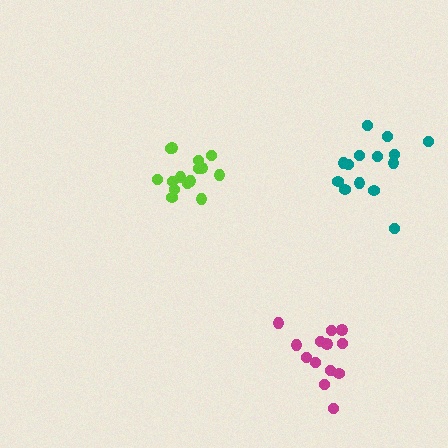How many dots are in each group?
Group 1: 13 dots, Group 2: 15 dots, Group 3: 15 dots (43 total).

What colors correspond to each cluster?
The clusters are colored: magenta, lime, teal.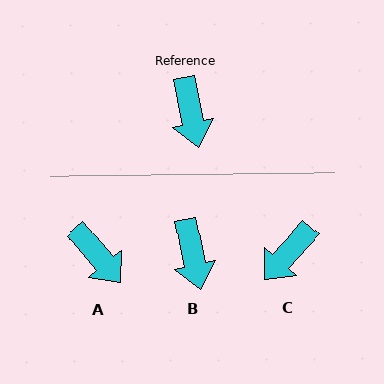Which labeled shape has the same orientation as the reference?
B.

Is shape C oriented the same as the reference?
No, it is off by about 53 degrees.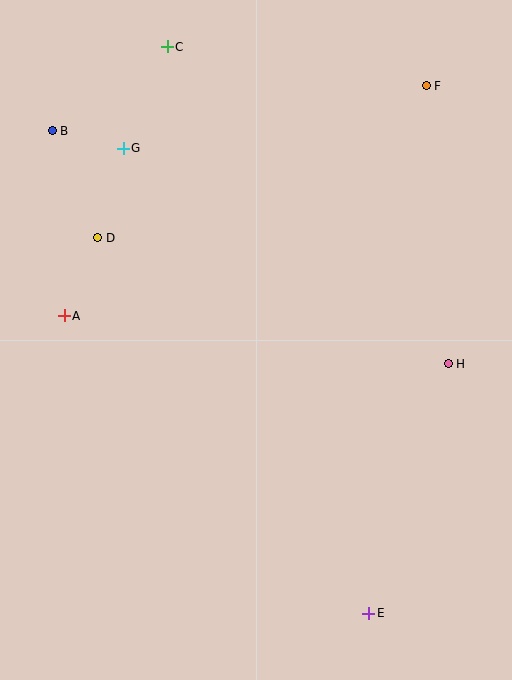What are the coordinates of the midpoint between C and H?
The midpoint between C and H is at (308, 205).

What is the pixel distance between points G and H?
The distance between G and H is 390 pixels.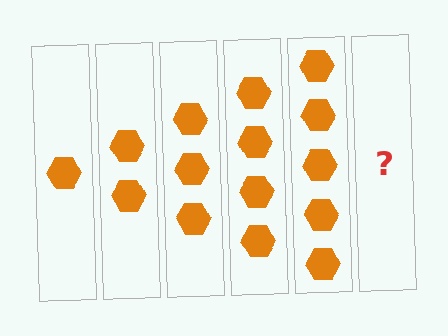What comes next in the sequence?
The next element should be 6 hexagons.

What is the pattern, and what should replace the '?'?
The pattern is that each step adds one more hexagon. The '?' should be 6 hexagons.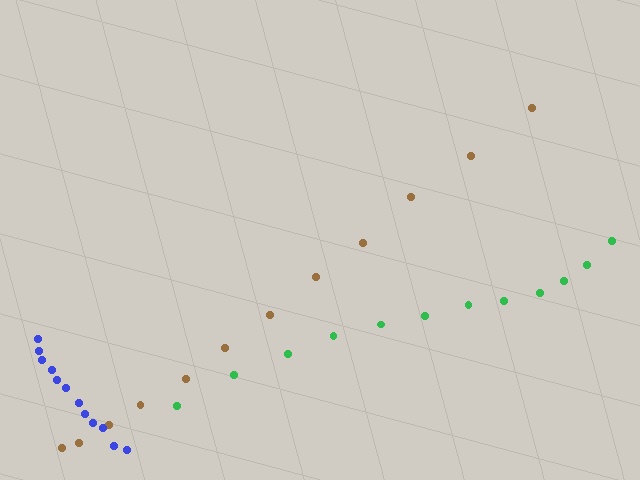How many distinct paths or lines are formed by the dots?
There are 3 distinct paths.